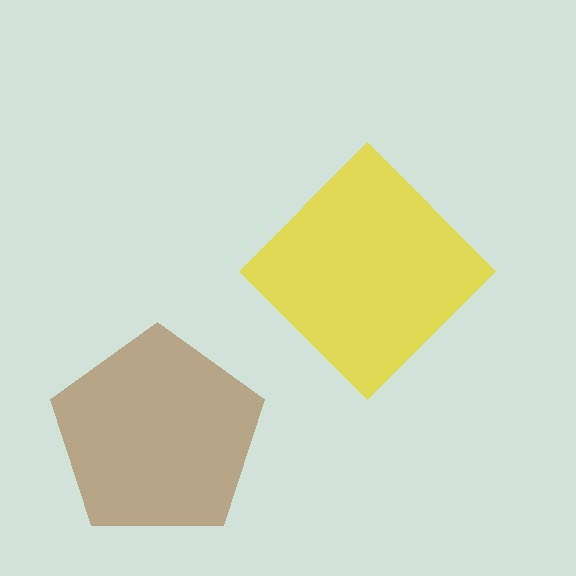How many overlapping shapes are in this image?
There are 2 overlapping shapes in the image.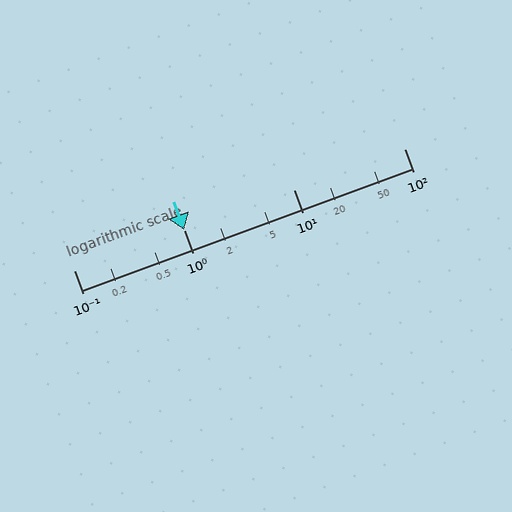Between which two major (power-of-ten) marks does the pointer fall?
The pointer is between 1 and 10.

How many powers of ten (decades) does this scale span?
The scale spans 3 decades, from 0.1 to 100.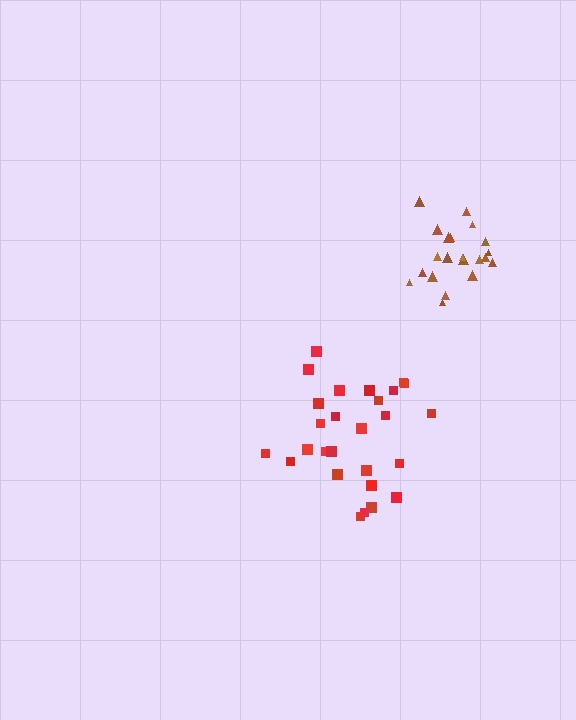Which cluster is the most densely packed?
Brown.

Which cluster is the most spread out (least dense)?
Red.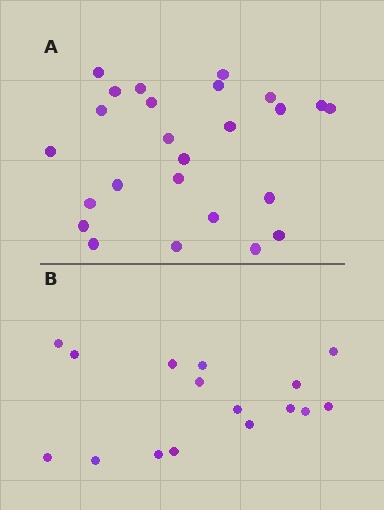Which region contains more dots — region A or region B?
Region A (the top region) has more dots.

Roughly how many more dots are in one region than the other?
Region A has roughly 8 or so more dots than region B.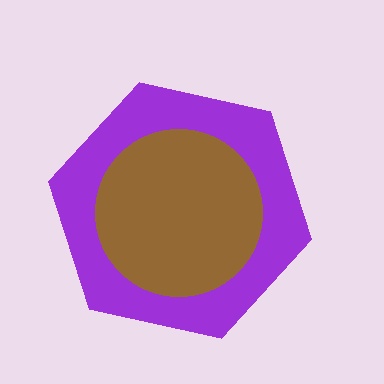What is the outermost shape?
The purple hexagon.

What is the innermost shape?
The brown circle.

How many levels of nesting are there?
2.